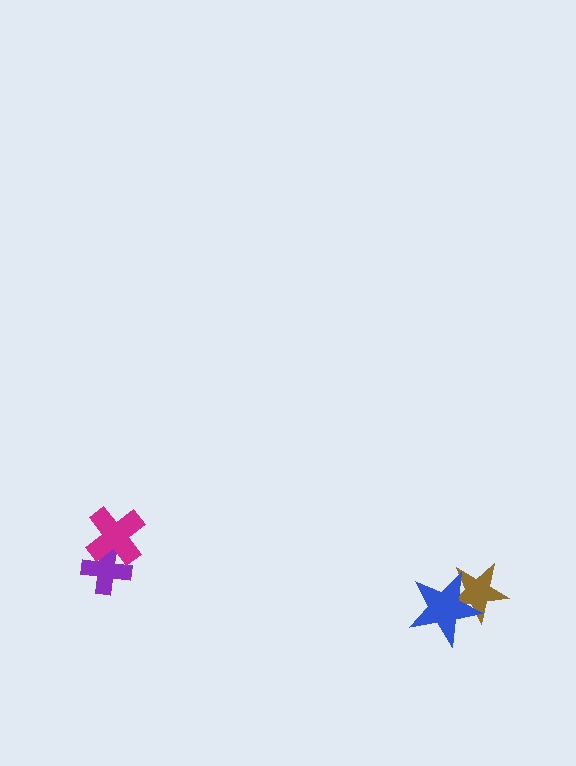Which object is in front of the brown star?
The blue star is in front of the brown star.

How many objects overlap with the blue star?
1 object overlaps with the blue star.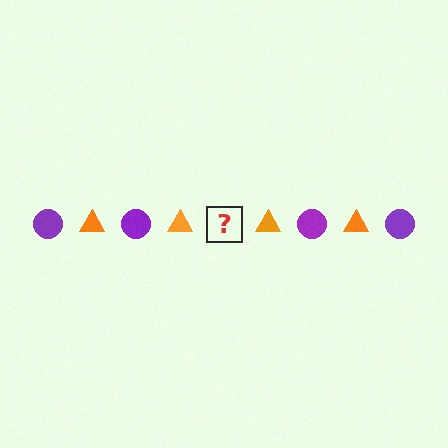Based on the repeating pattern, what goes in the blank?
The blank should be a purple circle.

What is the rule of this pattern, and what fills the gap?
The rule is that the pattern alternates between purple circle and orange triangle. The gap should be filled with a purple circle.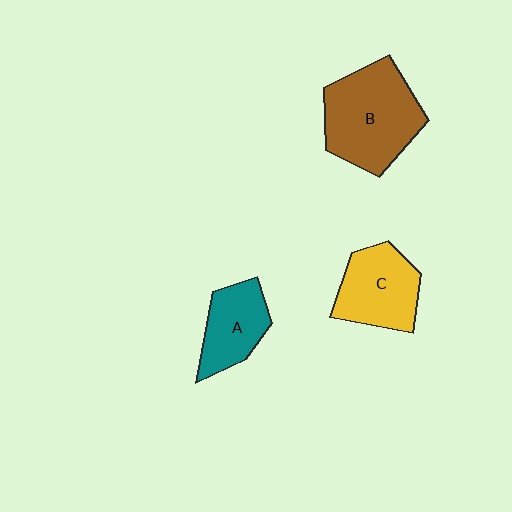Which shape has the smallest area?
Shape A (teal).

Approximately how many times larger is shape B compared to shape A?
Approximately 1.7 times.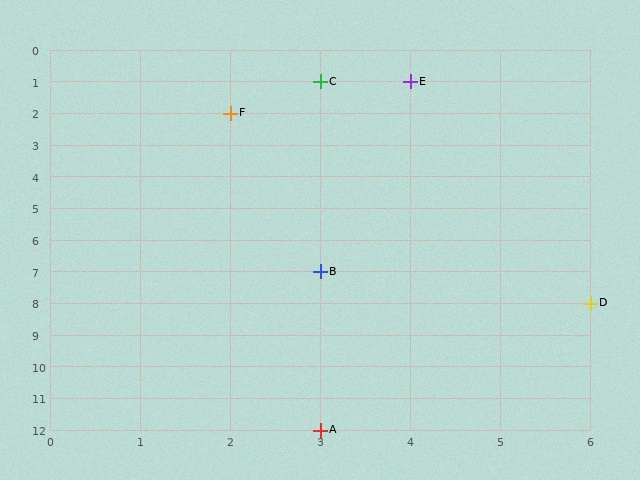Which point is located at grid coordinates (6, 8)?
Point D is at (6, 8).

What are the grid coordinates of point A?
Point A is at grid coordinates (3, 12).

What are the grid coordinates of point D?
Point D is at grid coordinates (6, 8).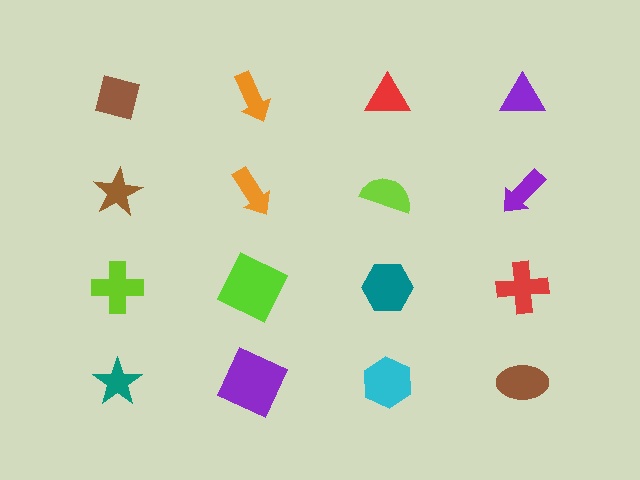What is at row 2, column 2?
An orange arrow.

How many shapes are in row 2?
4 shapes.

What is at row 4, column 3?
A cyan hexagon.